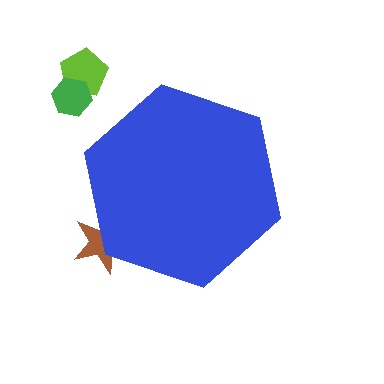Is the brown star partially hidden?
Yes, the brown star is partially hidden behind the blue hexagon.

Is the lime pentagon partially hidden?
No, the lime pentagon is fully visible.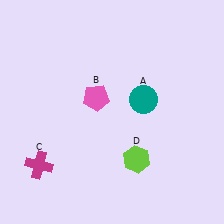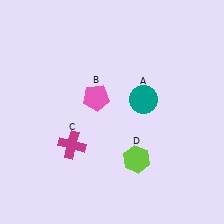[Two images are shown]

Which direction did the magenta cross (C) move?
The magenta cross (C) moved right.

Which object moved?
The magenta cross (C) moved right.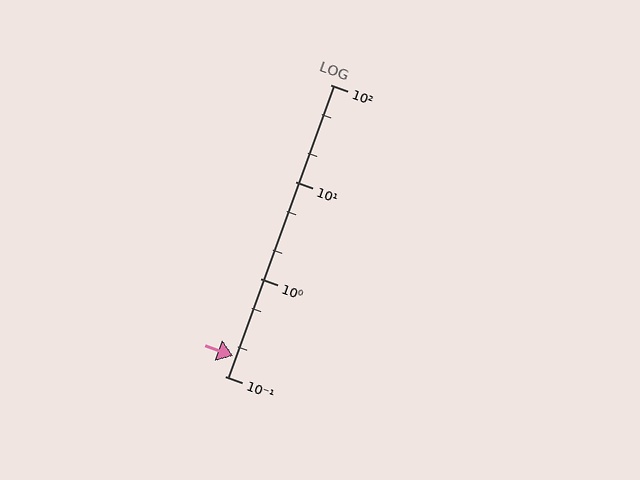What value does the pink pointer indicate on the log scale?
The pointer indicates approximately 0.16.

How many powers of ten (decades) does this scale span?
The scale spans 3 decades, from 0.1 to 100.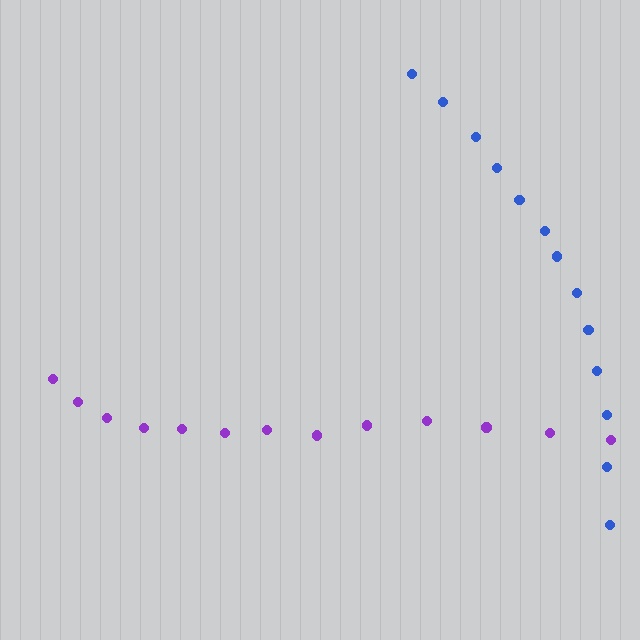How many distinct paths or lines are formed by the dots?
There are 2 distinct paths.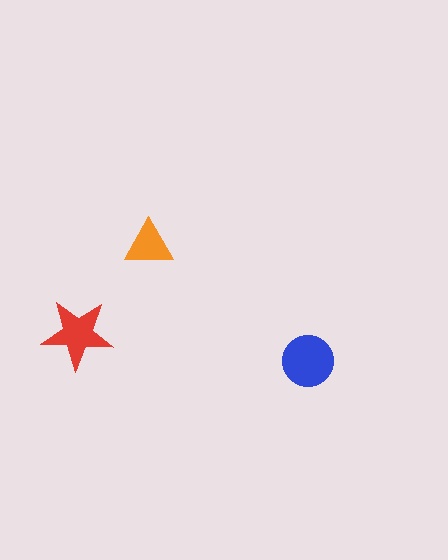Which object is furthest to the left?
The red star is leftmost.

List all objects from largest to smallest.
The blue circle, the red star, the orange triangle.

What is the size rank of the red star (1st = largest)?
2nd.